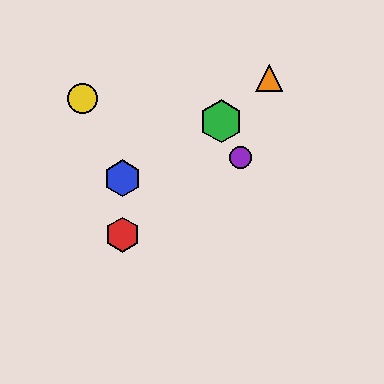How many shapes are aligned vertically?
2 shapes (the red hexagon, the blue hexagon) are aligned vertically.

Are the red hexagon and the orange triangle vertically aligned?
No, the red hexagon is at x≈122 and the orange triangle is at x≈269.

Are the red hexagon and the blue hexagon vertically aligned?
Yes, both are at x≈122.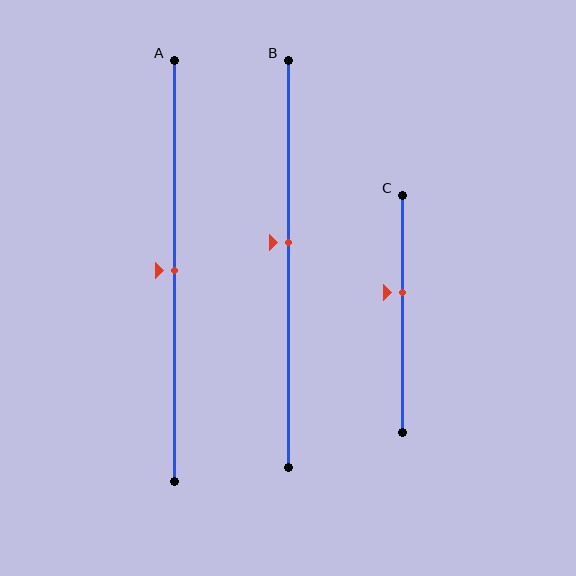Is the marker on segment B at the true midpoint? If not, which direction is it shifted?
No, the marker on segment B is shifted upward by about 5% of the segment length.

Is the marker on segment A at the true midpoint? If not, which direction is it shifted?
Yes, the marker on segment A is at the true midpoint.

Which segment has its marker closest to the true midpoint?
Segment A has its marker closest to the true midpoint.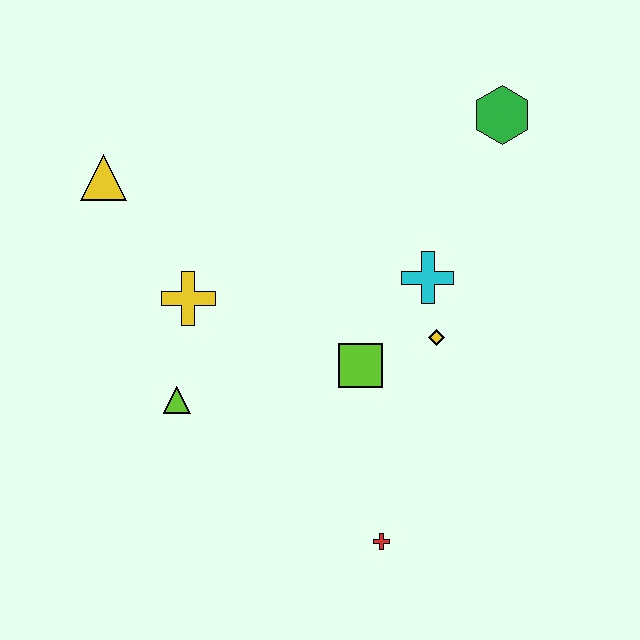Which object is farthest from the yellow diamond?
The yellow triangle is farthest from the yellow diamond.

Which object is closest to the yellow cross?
The lime triangle is closest to the yellow cross.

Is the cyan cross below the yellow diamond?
No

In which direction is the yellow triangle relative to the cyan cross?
The yellow triangle is to the left of the cyan cross.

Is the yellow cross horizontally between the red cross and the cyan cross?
No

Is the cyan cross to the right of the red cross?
Yes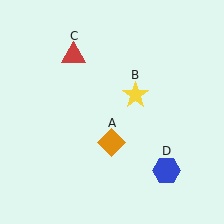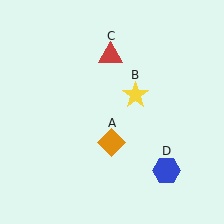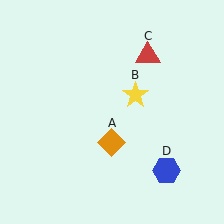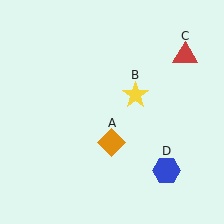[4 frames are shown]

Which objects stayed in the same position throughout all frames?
Orange diamond (object A) and yellow star (object B) and blue hexagon (object D) remained stationary.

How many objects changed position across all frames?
1 object changed position: red triangle (object C).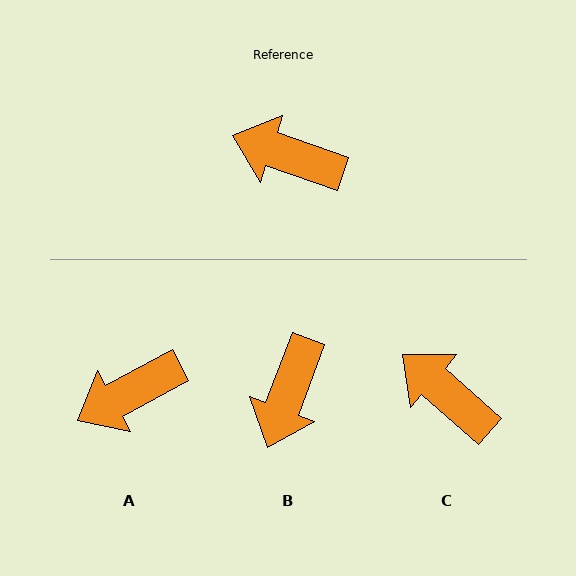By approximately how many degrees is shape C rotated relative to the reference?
Approximately 22 degrees clockwise.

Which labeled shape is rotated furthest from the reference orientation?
B, about 88 degrees away.